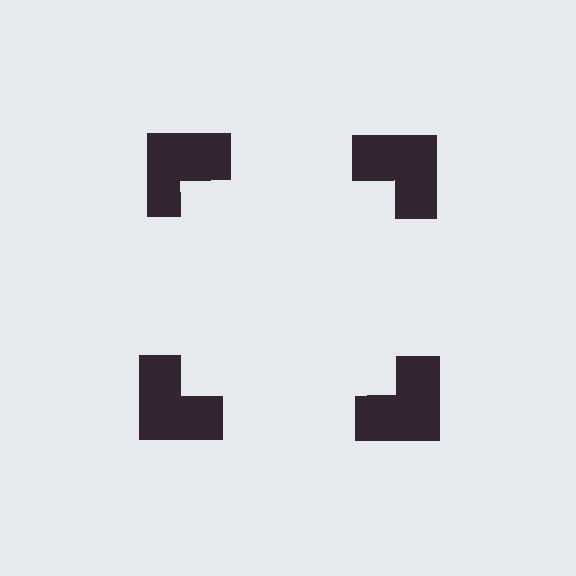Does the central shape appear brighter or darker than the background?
It typically appears slightly brighter than the background, even though no actual brightness change is drawn.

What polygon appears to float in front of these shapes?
An illusory square — its edges are inferred from the aligned wedge cuts in the notched squares, not physically drawn.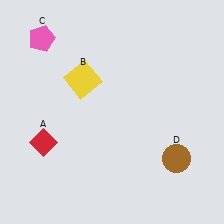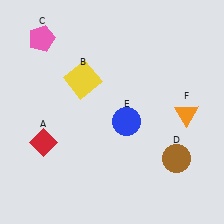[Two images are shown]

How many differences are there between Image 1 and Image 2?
There are 2 differences between the two images.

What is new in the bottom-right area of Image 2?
A blue circle (E) was added in the bottom-right area of Image 2.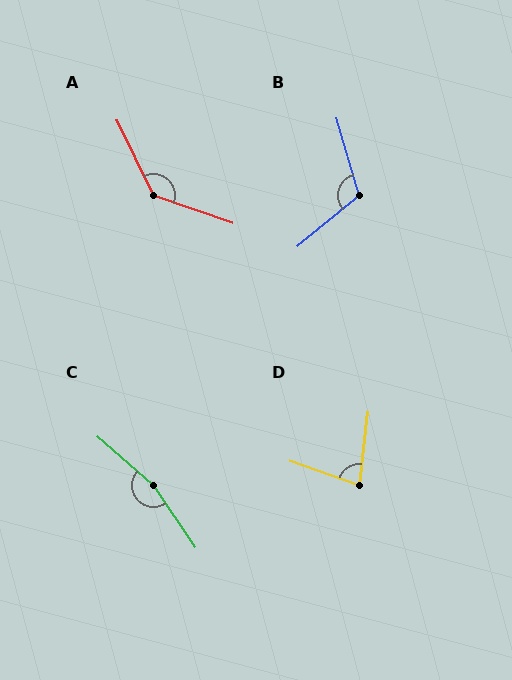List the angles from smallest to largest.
D (77°), B (113°), A (135°), C (165°).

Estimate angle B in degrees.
Approximately 113 degrees.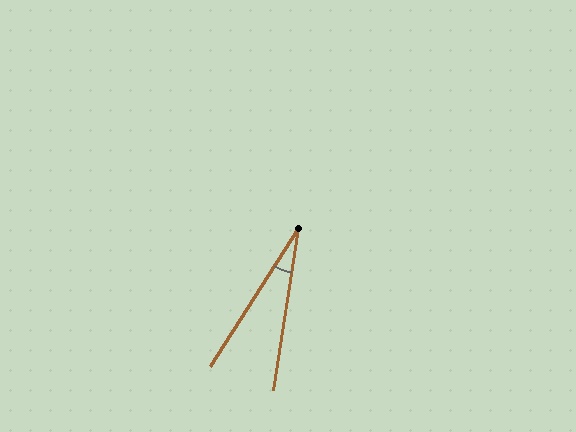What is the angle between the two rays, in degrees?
Approximately 24 degrees.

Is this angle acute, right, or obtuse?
It is acute.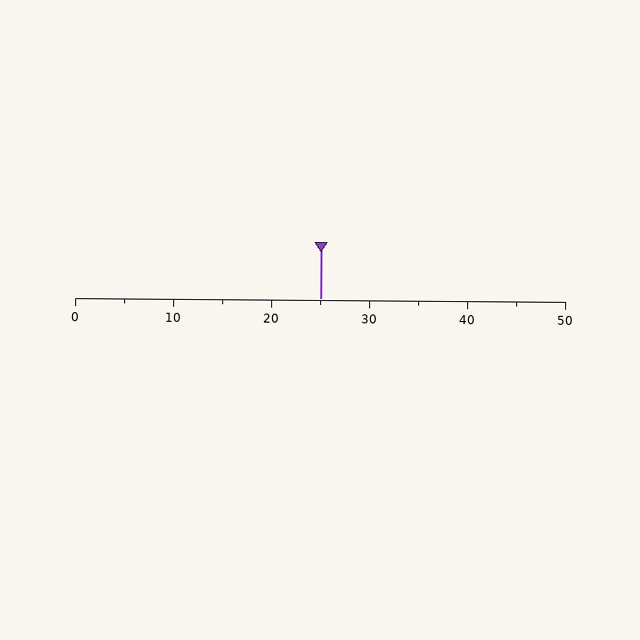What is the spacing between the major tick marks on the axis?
The major ticks are spaced 10 apart.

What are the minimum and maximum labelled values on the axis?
The axis runs from 0 to 50.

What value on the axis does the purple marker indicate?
The marker indicates approximately 25.